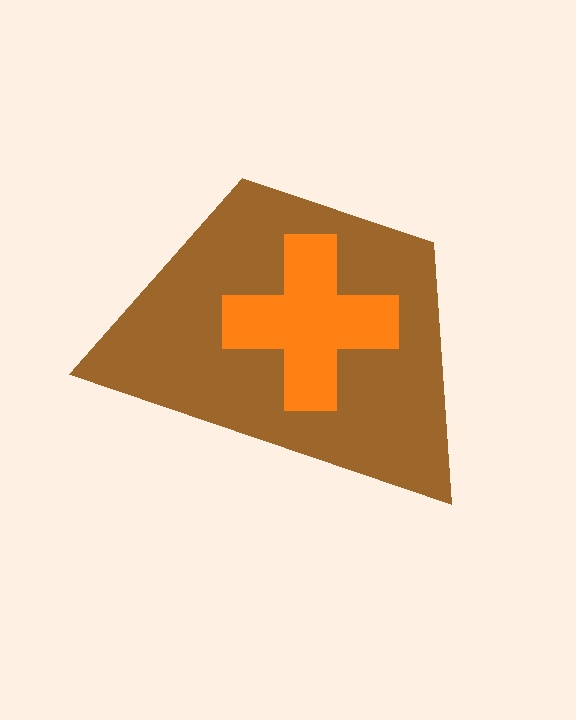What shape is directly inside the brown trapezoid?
The orange cross.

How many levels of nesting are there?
2.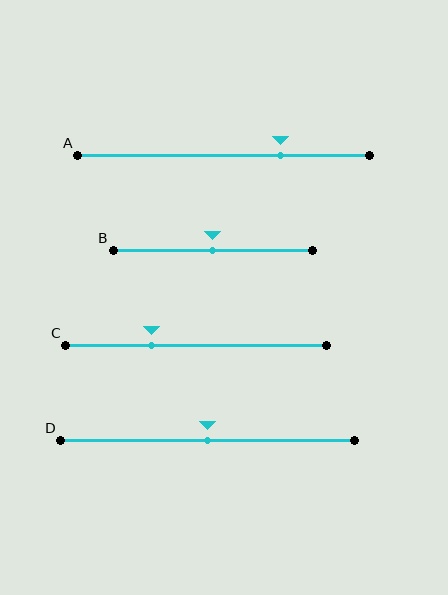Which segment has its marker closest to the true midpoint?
Segment B has its marker closest to the true midpoint.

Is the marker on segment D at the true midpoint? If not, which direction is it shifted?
Yes, the marker on segment D is at the true midpoint.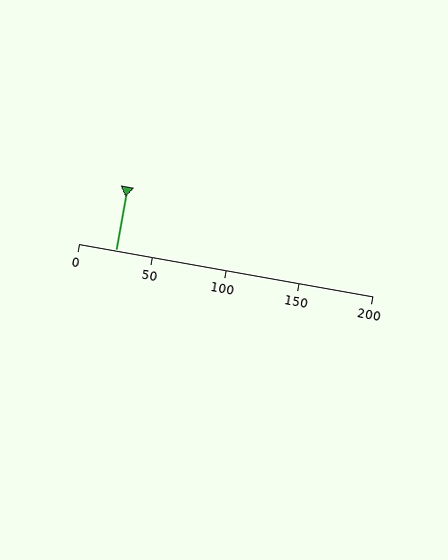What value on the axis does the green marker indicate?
The marker indicates approximately 25.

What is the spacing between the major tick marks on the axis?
The major ticks are spaced 50 apart.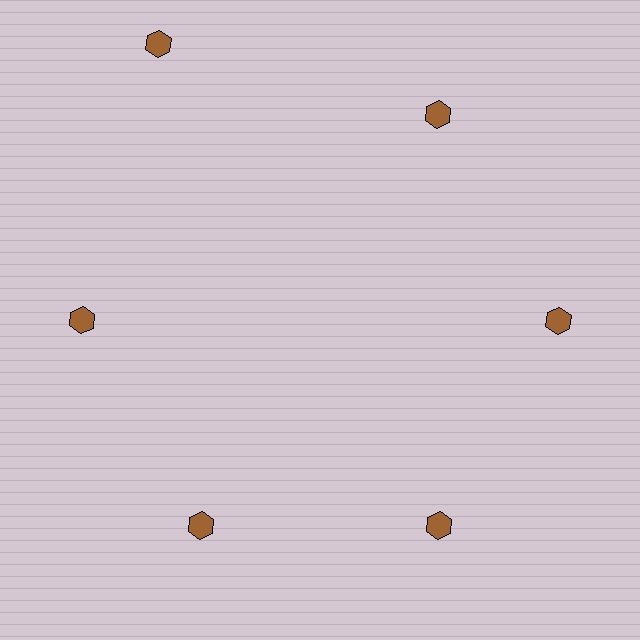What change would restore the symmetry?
The symmetry would be restored by moving it inward, back onto the ring so that all 6 hexagons sit at equal angles and equal distance from the center.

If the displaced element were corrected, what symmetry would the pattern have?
It would have 6-fold rotational symmetry — the pattern would map onto itself every 60 degrees.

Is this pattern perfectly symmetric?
No. The 6 brown hexagons are arranged in a ring, but one element near the 11 o'clock position is pushed outward from the center, breaking the 6-fold rotational symmetry.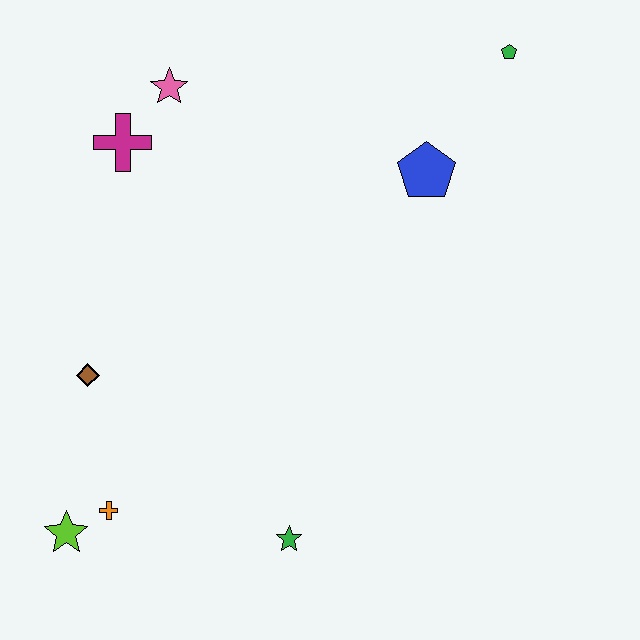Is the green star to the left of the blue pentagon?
Yes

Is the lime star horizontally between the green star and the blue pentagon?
No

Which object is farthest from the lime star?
The green pentagon is farthest from the lime star.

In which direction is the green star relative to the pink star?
The green star is below the pink star.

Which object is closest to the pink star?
The magenta cross is closest to the pink star.